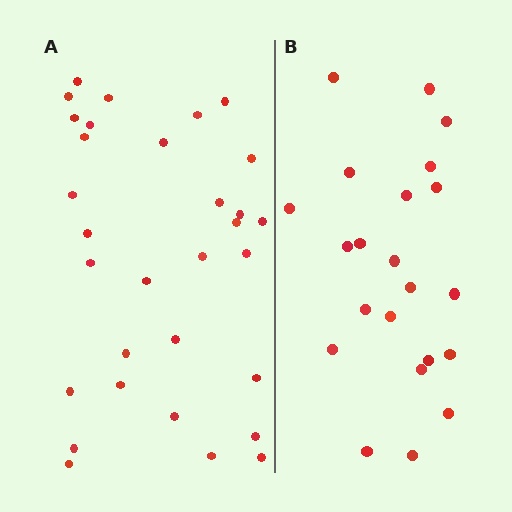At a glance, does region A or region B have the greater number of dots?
Region A (the left region) has more dots.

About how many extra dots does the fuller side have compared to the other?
Region A has roughly 8 or so more dots than region B.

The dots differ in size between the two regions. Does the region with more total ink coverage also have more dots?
No. Region B has more total ink coverage because its dots are larger, but region A actually contains more individual dots. Total area can be misleading — the number of items is what matters here.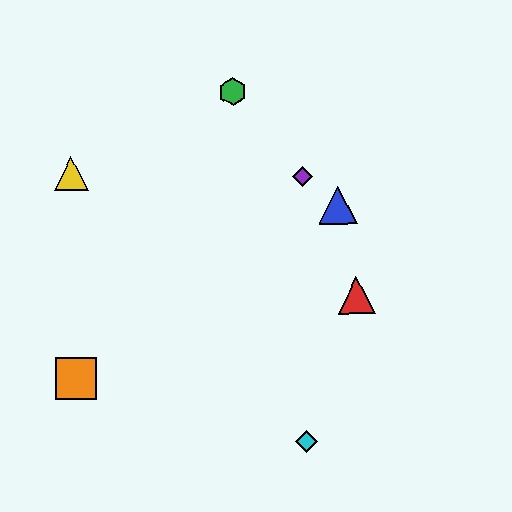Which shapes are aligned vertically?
The purple diamond, the cyan diamond are aligned vertically.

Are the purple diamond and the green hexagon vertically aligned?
No, the purple diamond is at x≈302 and the green hexagon is at x≈233.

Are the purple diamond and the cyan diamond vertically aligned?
Yes, both are at x≈302.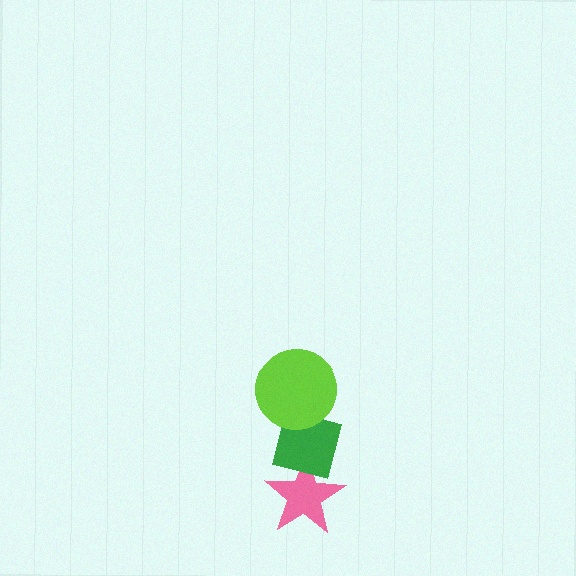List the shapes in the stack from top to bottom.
From top to bottom: the lime circle, the green square, the pink star.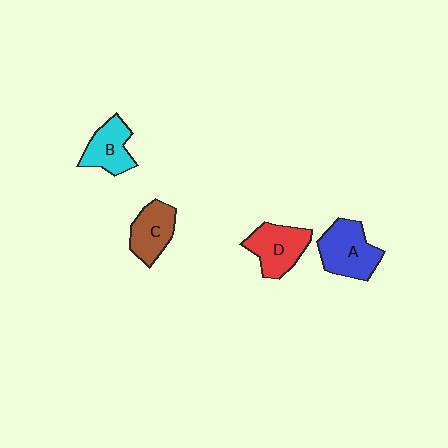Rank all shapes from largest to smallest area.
From largest to smallest: A (blue), D (red), C (brown), B (cyan).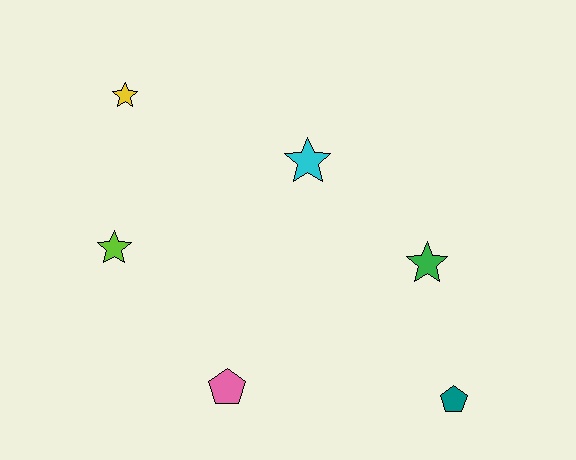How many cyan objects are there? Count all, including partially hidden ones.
There is 1 cyan object.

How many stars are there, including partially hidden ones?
There are 4 stars.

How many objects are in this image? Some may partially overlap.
There are 6 objects.